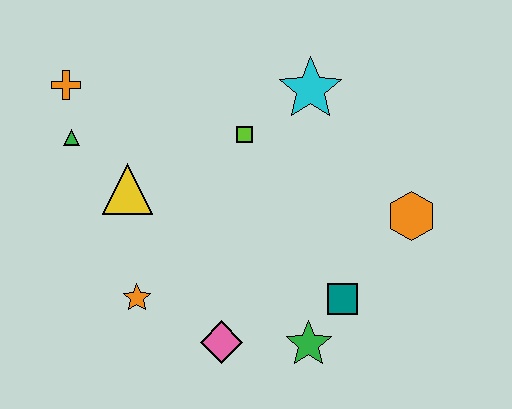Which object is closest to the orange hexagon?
The teal square is closest to the orange hexagon.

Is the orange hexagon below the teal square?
No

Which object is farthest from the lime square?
The green star is farthest from the lime square.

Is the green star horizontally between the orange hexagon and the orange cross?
Yes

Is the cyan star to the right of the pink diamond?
Yes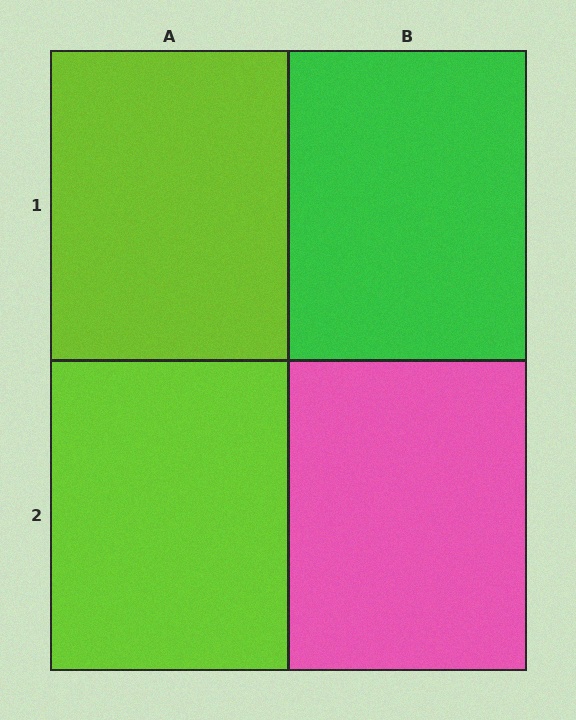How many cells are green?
1 cell is green.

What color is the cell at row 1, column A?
Lime.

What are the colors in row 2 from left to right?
Lime, pink.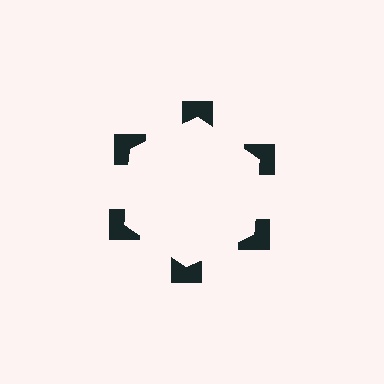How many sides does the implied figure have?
6 sides.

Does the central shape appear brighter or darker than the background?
It typically appears slightly brighter than the background, even though no actual brightness change is drawn.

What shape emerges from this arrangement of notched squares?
An illusory hexagon — its edges are inferred from the aligned wedge cuts in the notched squares, not physically drawn.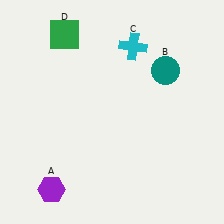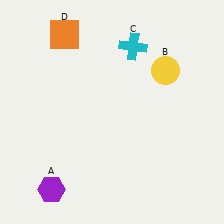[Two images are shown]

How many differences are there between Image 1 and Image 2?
There are 2 differences between the two images.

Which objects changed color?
B changed from teal to yellow. D changed from green to orange.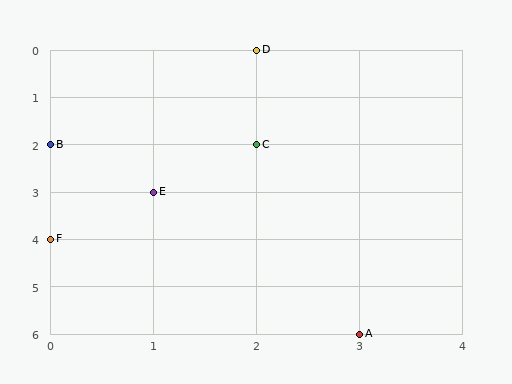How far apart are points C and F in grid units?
Points C and F are 2 columns and 2 rows apart (about 2.8 grid units diagonally).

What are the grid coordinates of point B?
Point B is at grid coordinates (0, 2).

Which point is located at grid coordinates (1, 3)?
Point E is at (1, 3).